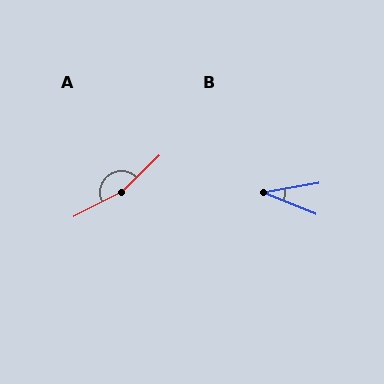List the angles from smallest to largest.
B (32°), A (163°).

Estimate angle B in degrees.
Approximately 32 degrees.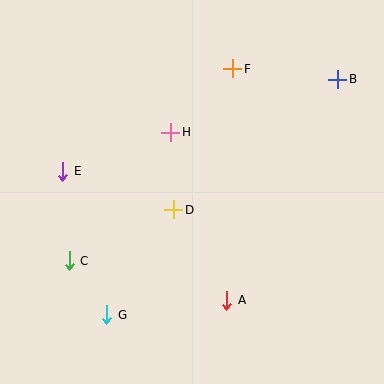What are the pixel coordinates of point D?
Point D is at (174, 210).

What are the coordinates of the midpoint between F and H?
The midpoint between F and H is at (202, 101).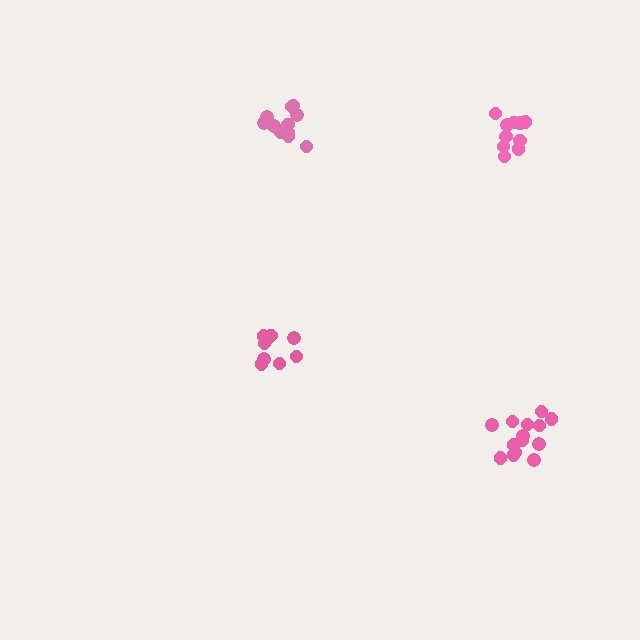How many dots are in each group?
Group 1: 9 dots, Group 2: 14 dots, Group 3: 12 dots, Group 4: 10 dots (45 total).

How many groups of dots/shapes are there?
There are 4 groups.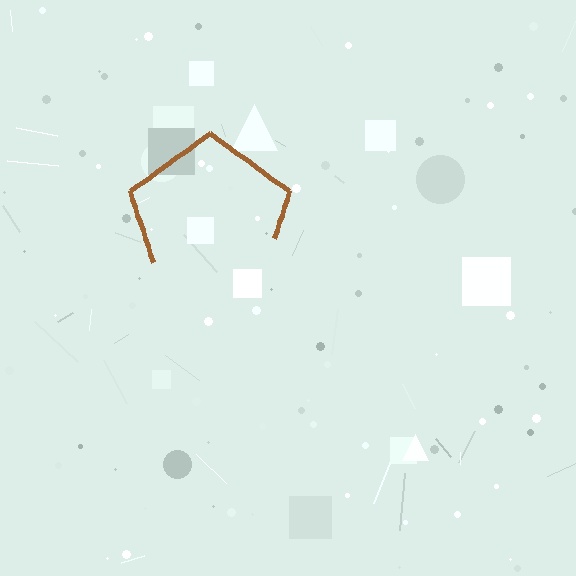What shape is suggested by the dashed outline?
The dashed outline suggests a pentagon.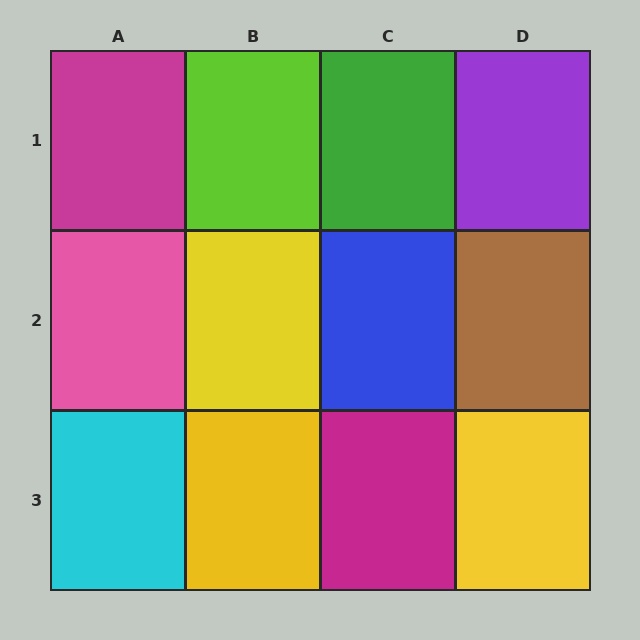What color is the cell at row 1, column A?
Magenta.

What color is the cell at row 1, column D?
Purple.